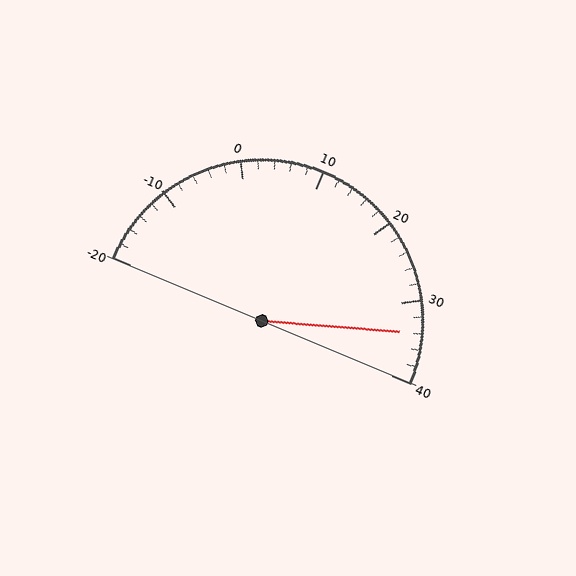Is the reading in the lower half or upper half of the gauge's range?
The reading is in the upper half of the range (-20 to 40).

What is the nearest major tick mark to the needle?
The nearest major tick mark is 30.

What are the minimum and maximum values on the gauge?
The gauge ranges from -20 to 40.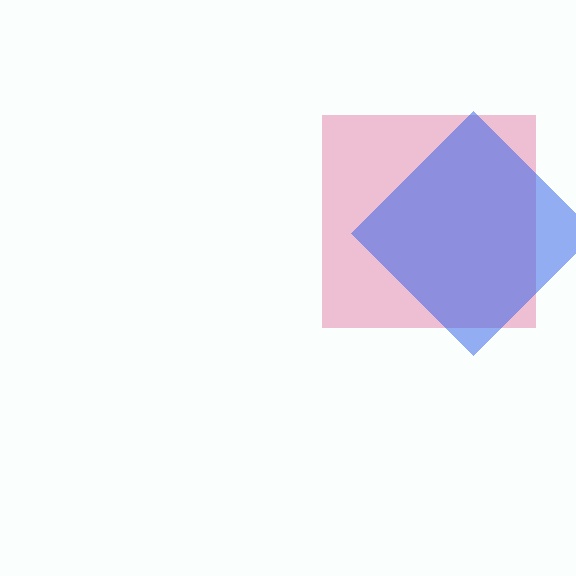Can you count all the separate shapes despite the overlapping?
Yes, there are 2 separate shapes.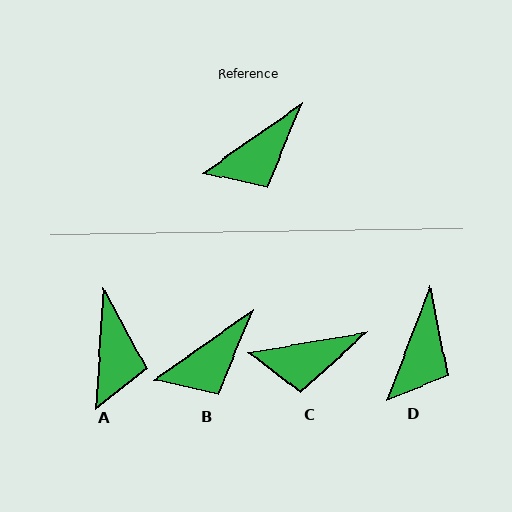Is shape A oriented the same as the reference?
No, it is off by about 51 degrees.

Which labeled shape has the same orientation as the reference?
B.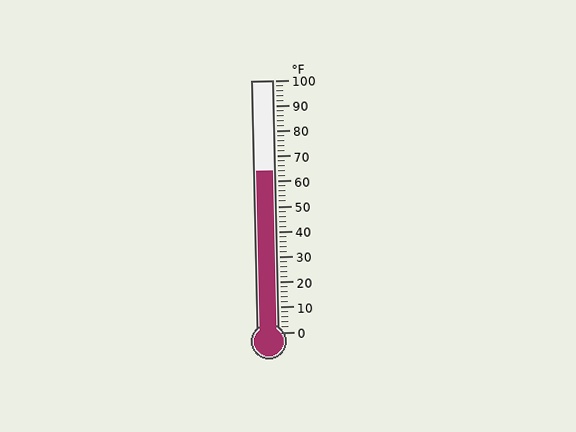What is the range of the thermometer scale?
The thermometer scale ranges from 0°F to 100°F.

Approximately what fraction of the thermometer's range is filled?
The thermometer is filled to approximately 65% of its range.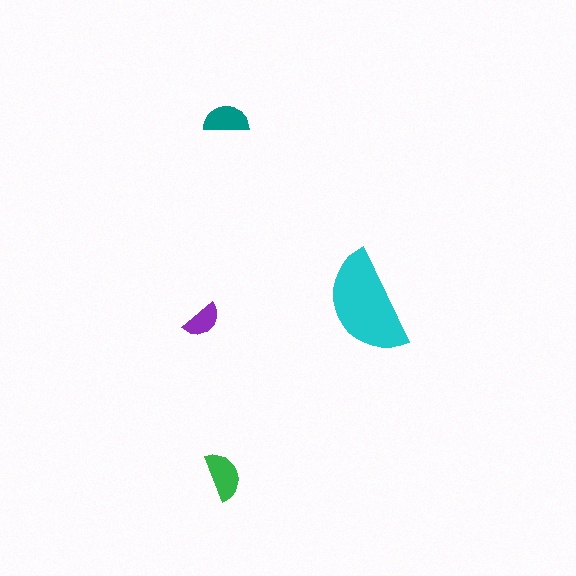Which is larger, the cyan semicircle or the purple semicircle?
The cyan one.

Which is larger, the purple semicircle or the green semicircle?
The green one.